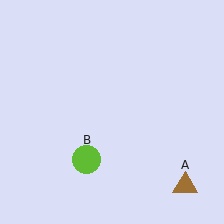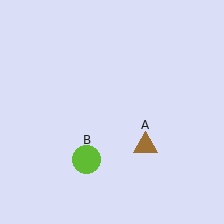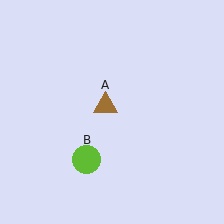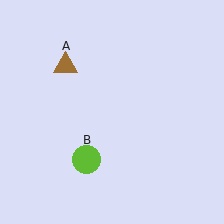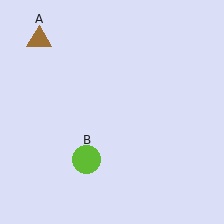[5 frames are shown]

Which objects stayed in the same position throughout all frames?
Lime circle (object B) remained stationary.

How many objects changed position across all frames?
1 object changed position: brown triangle (object A).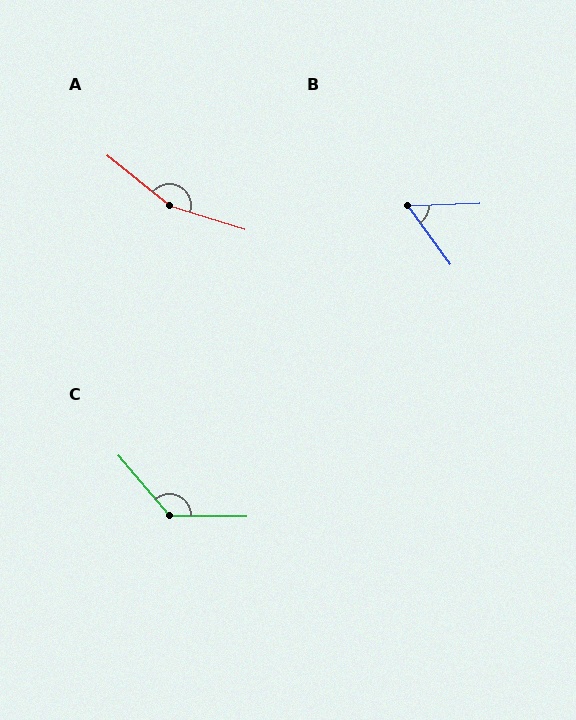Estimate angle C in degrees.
Approximately 131 degrees.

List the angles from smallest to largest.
B (56°), C (131°), A (159°).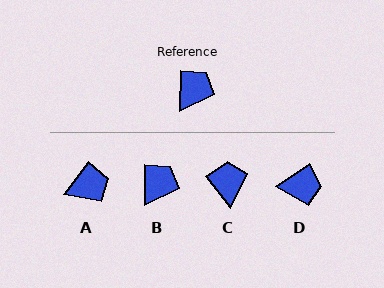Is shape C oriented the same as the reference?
No, it is off by about 39 degrees.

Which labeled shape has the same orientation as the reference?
B.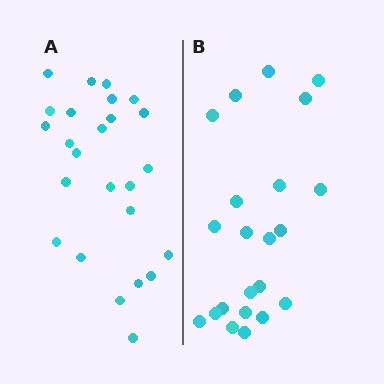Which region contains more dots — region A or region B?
Region A (the left region) has more dots.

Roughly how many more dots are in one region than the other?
Region A has just a few more — roughly 2 or 3 more dots than region B.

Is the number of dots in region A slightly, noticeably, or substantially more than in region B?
Region A has only slightly more — the two regions are fairly close. The ratio is roughly 1.1 to 1.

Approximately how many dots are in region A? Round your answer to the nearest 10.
About 20 dots. (The exact count is 25, which rounds to 20.)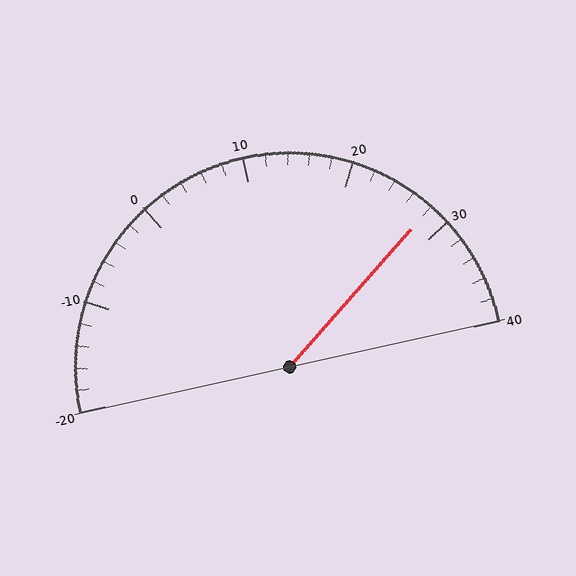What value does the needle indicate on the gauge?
The needle indicates approximately 28.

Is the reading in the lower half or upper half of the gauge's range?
The reading is in the upper half of the range (-20 to 40).